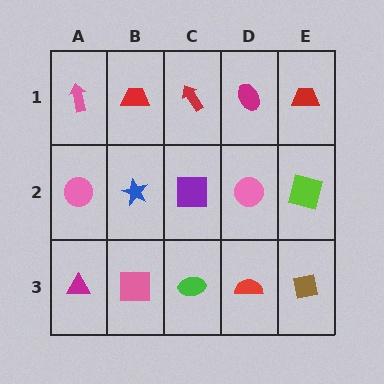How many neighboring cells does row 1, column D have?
3.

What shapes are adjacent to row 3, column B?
A blue star (row 2, column B), a magenta triangle (row 3, column A), a green ellipse (row 3, column C).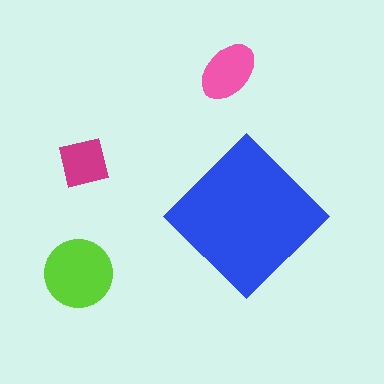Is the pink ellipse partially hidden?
No, the pink ellipse is fully visible.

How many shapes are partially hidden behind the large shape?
0 shapes are partially hidden.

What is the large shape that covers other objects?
A blue diamond.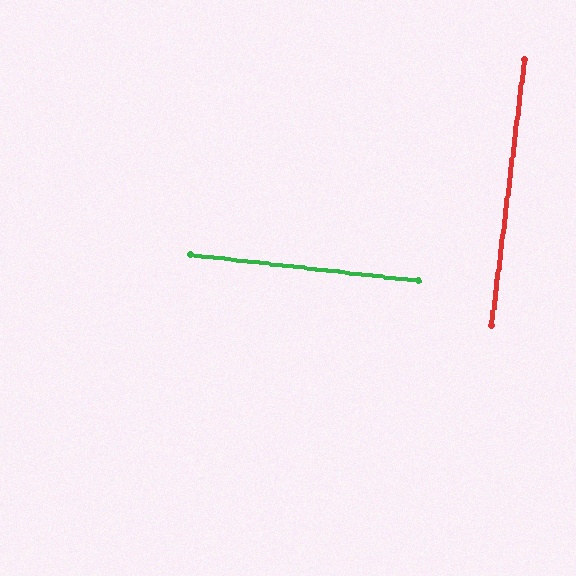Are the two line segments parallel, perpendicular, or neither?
Perpendicular — they meet at approximately 90°.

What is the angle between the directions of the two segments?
Approximately 90 degrees.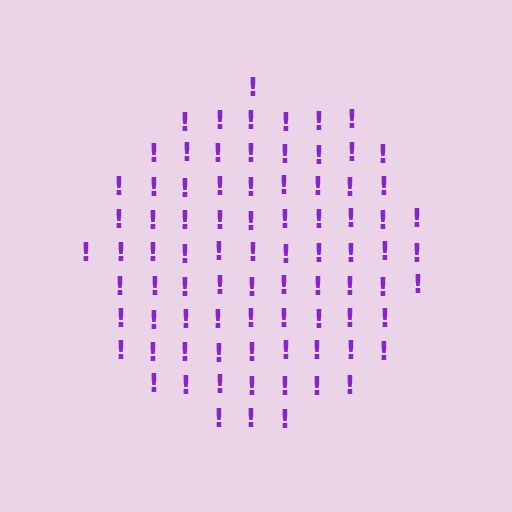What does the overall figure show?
The overall figure shows a circle.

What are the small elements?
The small elements are exclamation marks.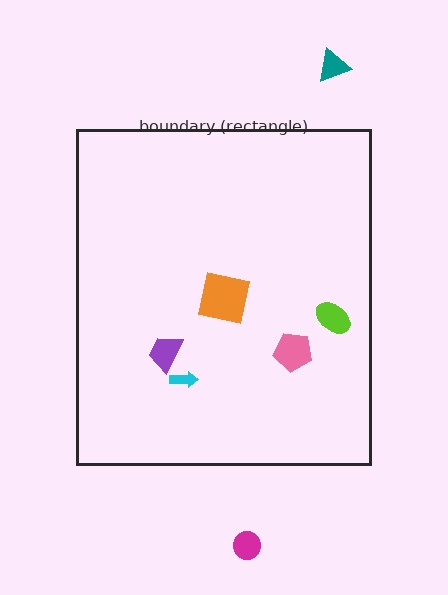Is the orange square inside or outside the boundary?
Inside.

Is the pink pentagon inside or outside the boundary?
Inside.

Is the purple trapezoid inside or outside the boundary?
Inside.